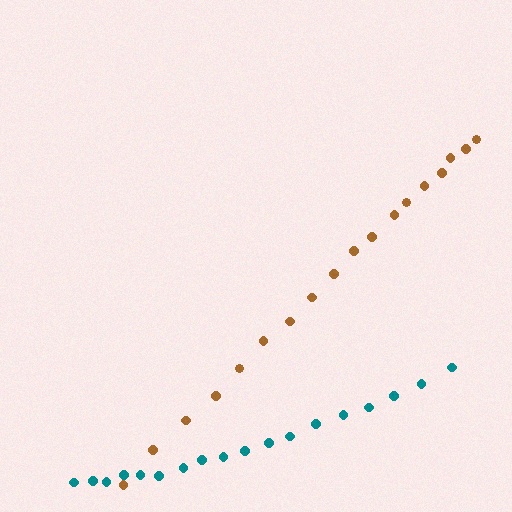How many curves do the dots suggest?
There are 2 distinct paths.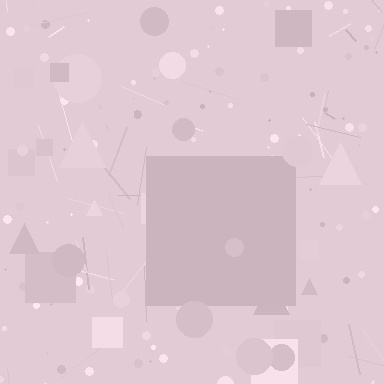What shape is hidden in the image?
A square is hidden in the image.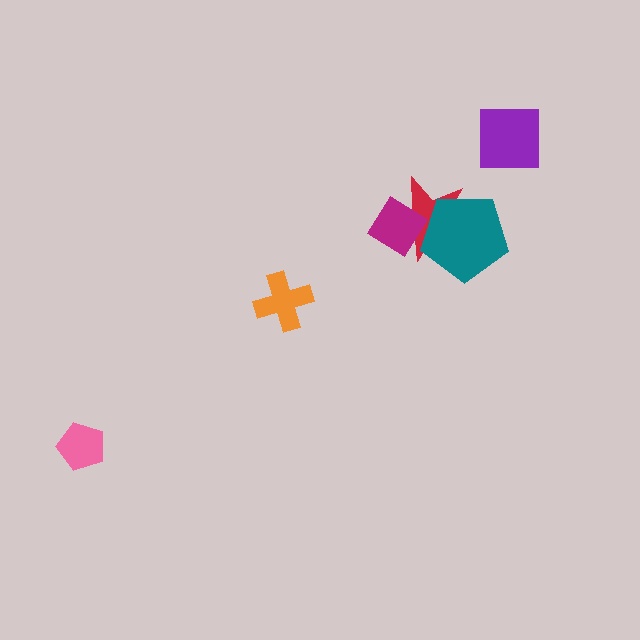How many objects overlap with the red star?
2 objects overlap with the red star.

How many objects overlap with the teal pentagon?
2 objects overlap with the teal pentagon.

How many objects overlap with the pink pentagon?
0 objects overlap with the pink pentagon.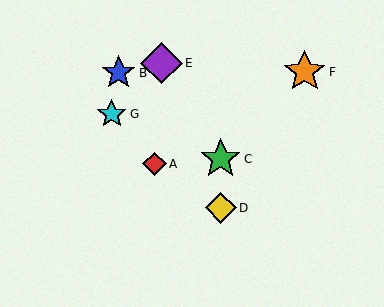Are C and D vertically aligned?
Yes, both are at x≈221.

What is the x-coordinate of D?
Object D is at x≈221.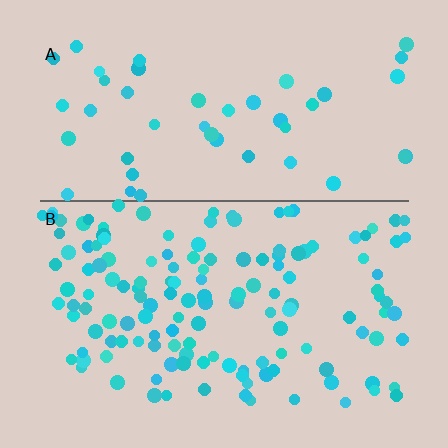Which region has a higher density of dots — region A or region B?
B (the bottom).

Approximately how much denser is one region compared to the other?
Approximately 3.0× — region B over region A.